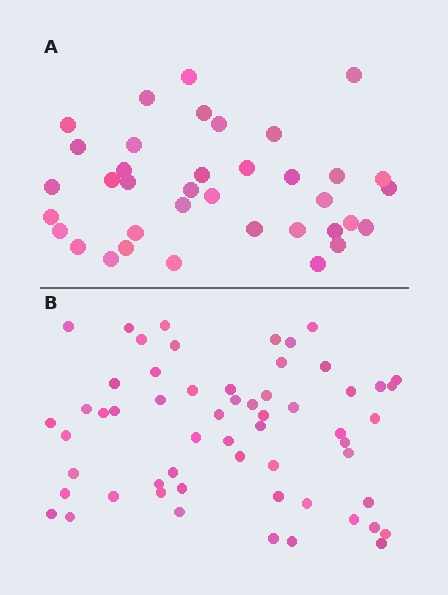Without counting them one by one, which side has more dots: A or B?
Region B (the bottom region) has more dots.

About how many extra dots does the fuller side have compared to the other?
Region B has approximately 20 more dots than region A.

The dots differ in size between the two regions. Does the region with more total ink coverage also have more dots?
No. Region A has more total ink coverage because its dots are larger, but region B actually contains more individual dots. Total area can be misleading — the number of items is what matters here.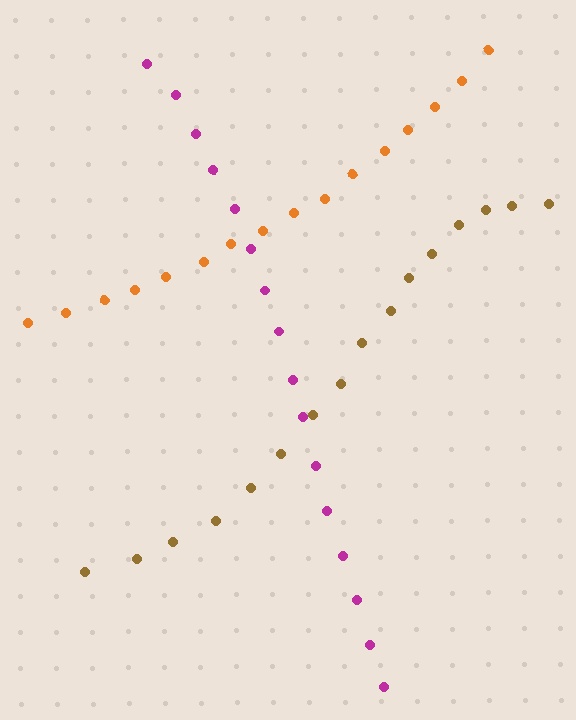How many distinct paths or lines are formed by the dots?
There are 3 distinct paths.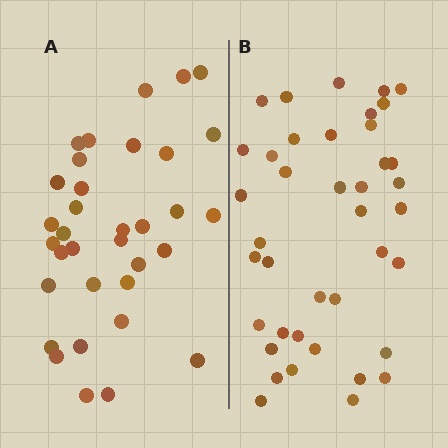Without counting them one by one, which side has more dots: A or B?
Region B (the right region) has more dots.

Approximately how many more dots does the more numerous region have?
Region B has about 6 more dots than region A.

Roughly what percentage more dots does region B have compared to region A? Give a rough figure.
About 20% more.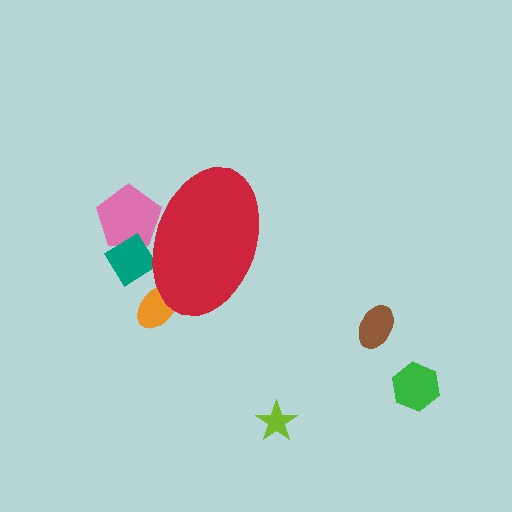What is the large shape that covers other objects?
A red ellipse.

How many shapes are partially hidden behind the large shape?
3 shapes are partially hidden.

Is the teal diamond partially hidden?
Yes, the teal diamond is partially hidden behind the red ellipse.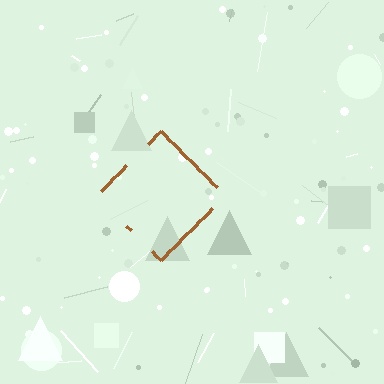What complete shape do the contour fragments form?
The contour fragments form a diamond.